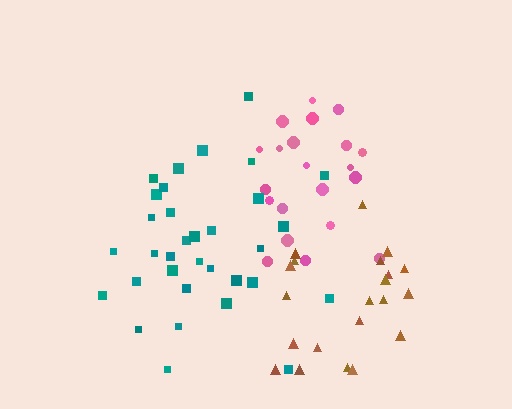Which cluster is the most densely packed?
Pink.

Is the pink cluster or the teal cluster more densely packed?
Pink.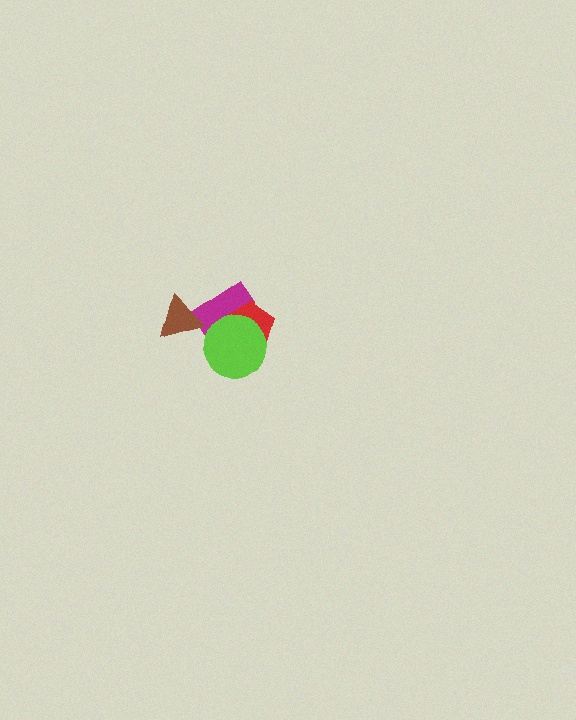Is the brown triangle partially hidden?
No, no other shape covers it.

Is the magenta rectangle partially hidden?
Yes, it is partially covered by another shape.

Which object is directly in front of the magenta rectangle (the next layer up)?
The red pentagon is directly in front of the magenta rectangle.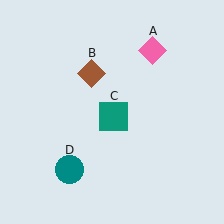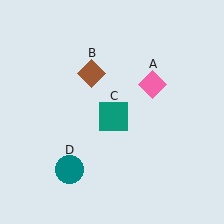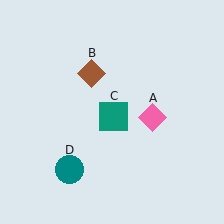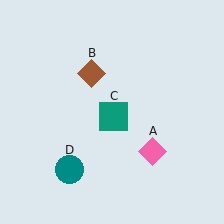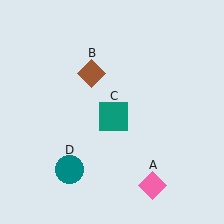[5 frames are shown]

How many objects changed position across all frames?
1 object changed position: pink diamond (object A).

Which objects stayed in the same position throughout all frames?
Brown diamond (object B) and teal square (object C) and teal circle (object D) remained stationary.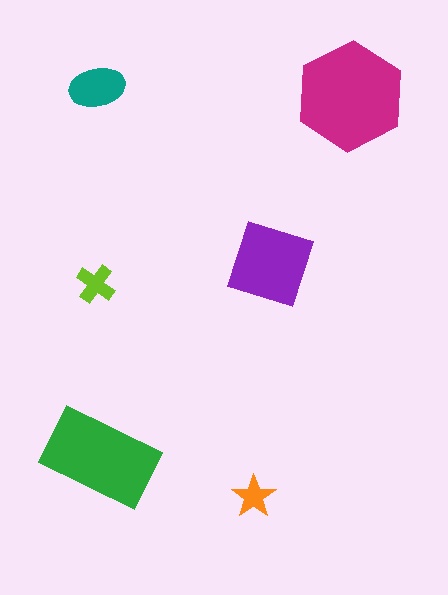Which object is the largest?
The magenta hexagon.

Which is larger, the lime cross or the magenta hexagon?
The magenta hexagon.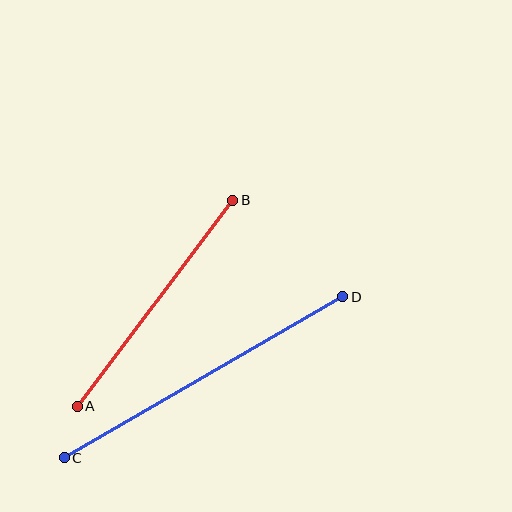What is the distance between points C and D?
The distance is approximately 322 pixels.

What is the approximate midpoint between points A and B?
The midpoint is at approximately (155, 303) pixels.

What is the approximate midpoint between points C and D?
The midpoint is at approximately (203, 377) pixels.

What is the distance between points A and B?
The distance is approximately 258 pixels.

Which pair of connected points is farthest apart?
Points C and D are farthest apart.